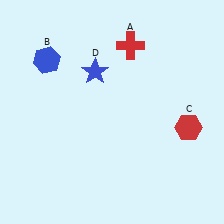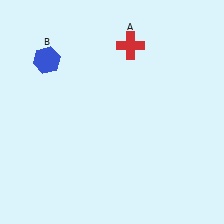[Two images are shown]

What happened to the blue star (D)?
The blue star (D) was removed in Image 2. It was in the top-left area of Image 1.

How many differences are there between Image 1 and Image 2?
There are 2 differences between the two images.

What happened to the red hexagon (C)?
The red hexagon (C) was removed in Image 2. It was in the bottom-right area of Image 1.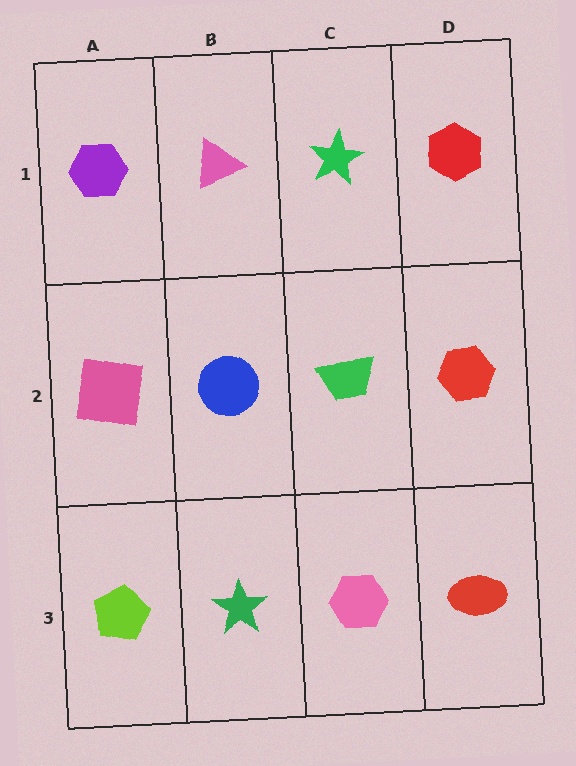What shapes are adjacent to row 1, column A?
A pink square (row 2, column A), a pink triangle (row 1, column B).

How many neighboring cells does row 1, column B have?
3.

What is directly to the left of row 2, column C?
A blue circle.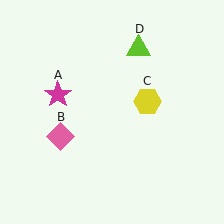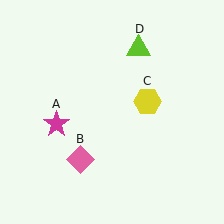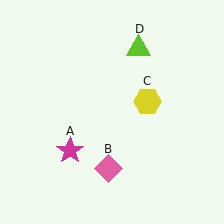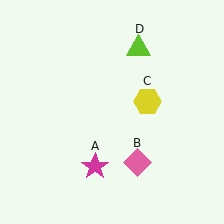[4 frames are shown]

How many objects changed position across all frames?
2 objects changed position: magenta star (object A), pink diamond (object B).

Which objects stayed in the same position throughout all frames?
Yellow hexagon (object C) and lime triangle (object D) remained stationary.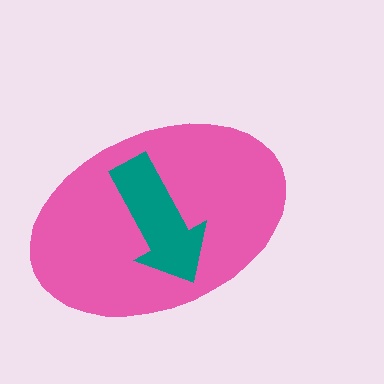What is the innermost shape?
The teal arrow.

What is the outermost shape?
The pink ellipse.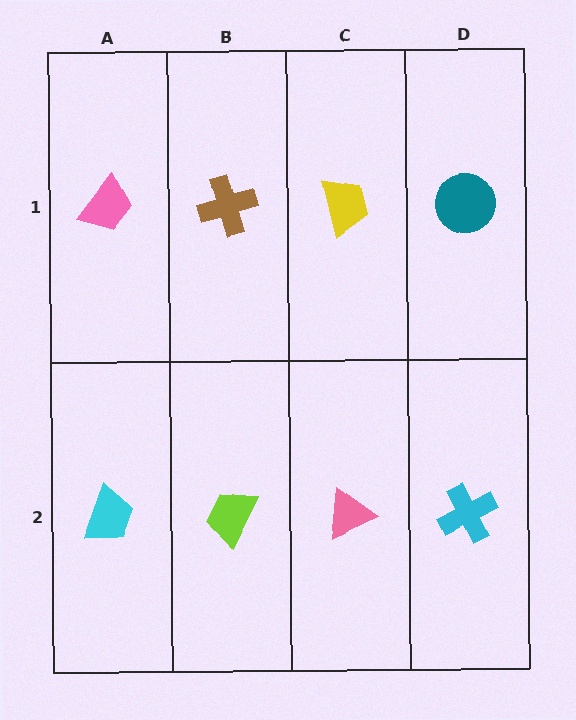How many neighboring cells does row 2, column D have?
2.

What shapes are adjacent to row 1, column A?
A cyan trapezoid (row 2, column A), a brown cross (row 1, column B).